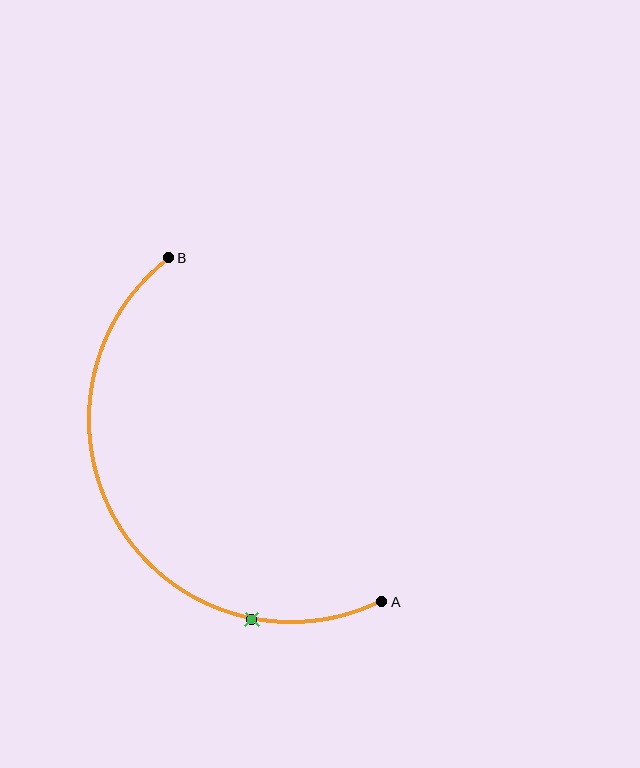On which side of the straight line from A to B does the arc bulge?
The arc bulges to the left of the straight line connecting A and B.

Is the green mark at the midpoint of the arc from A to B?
No. The green mark lies on the arc but is closer to endpoint A. The arc midpoint would be at the point on the curve equidistant along the arc from both A and B.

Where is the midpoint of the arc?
The arc midpoint is the point on the curve farthest from the straight line joining A and B. It sits to the left of that line.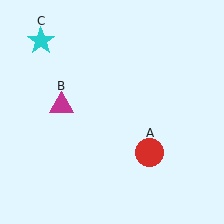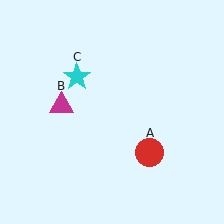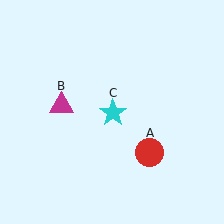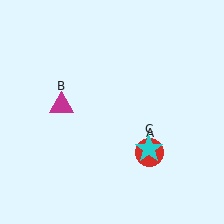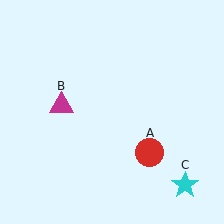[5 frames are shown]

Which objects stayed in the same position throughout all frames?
Red circle (object A) and magenta triangle (object B) remained stationary.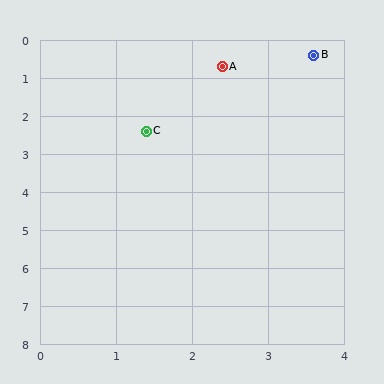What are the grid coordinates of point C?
Point C is at approximately (1.4, 2.4).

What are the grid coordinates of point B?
Point B is at approximately (3.6, 0.4).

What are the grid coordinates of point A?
Point A is at approximately (2.4, 0.7).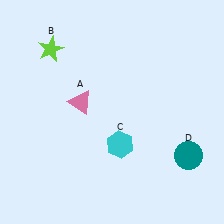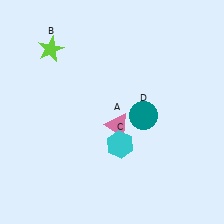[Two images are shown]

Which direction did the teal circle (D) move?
The teal circle (D) moved left.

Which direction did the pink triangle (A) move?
The pink triangle (A) moved right.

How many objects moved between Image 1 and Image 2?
2 objects moved between the two images.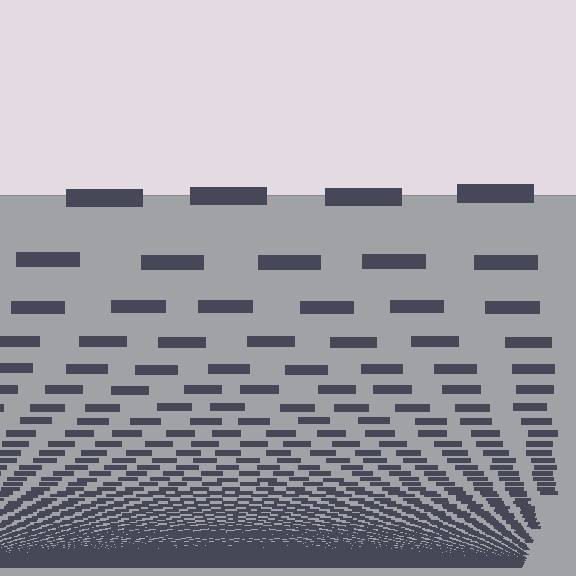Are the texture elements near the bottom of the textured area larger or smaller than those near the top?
Smaller. The gradient is inverted — elements near the bottom are smaller and denser.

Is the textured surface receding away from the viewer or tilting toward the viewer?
The surface appears to tilt toward the viewer. Texture elements get larger and sparser toward the top.